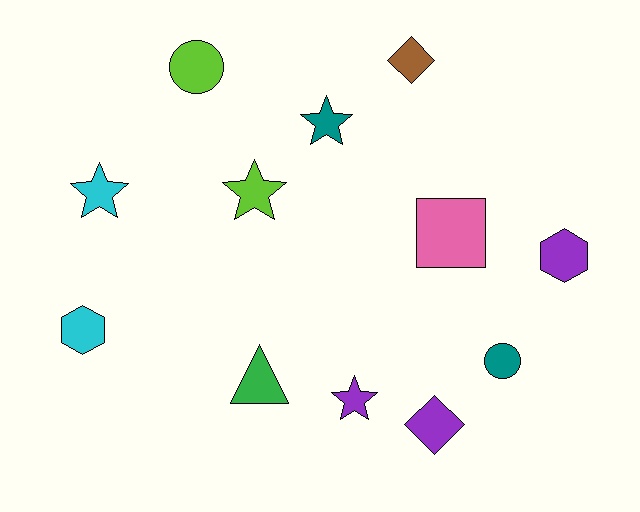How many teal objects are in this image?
There are 2 teal objects.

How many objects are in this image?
There are 12 objects.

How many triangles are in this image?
There is 1 triangle.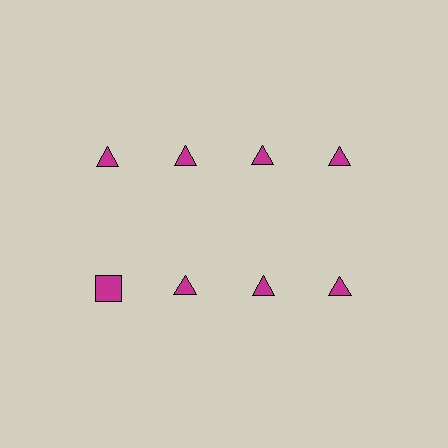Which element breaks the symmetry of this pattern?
The magenta square in the second row, leftmost column breaks the symmetry. All other shapes are magenta triangles.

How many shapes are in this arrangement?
There are 8 shapes arranged in a grid pattern.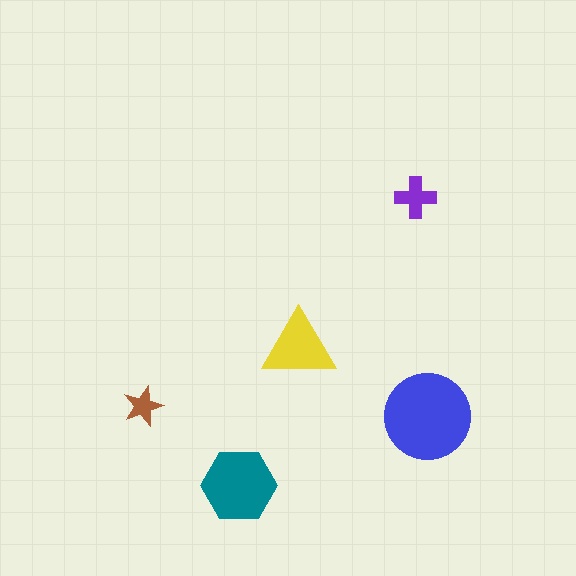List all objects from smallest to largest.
The brown star, the purple cross, the yellow triangle, the teal hexagon, the blue circle.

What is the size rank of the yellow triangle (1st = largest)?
3rd.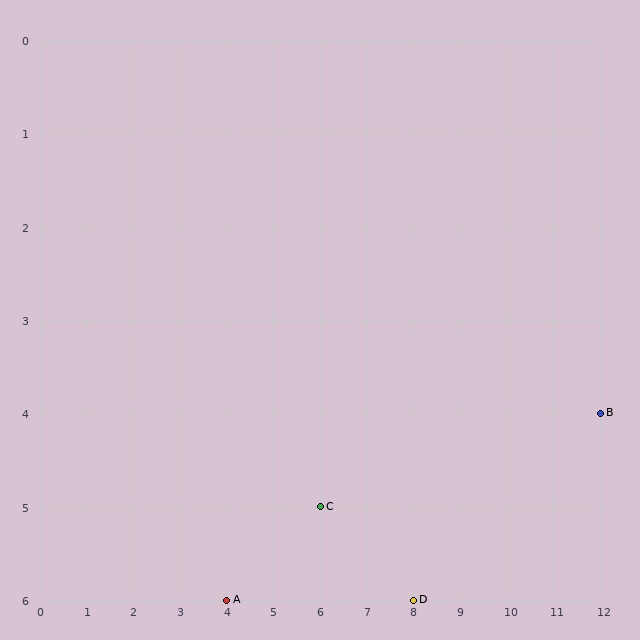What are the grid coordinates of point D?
Point D is at grid coordinates (8, 6).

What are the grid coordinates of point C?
Point C is at grid coordinates (6, 5).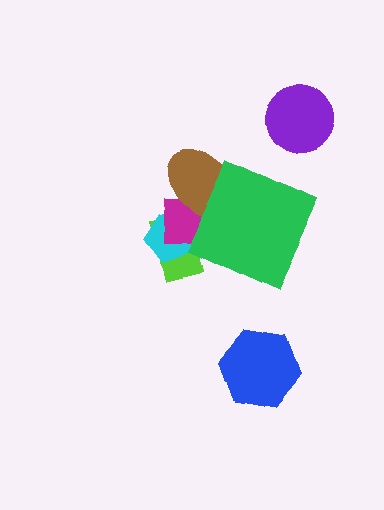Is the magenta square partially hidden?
Yes, it is partially covered by another shape.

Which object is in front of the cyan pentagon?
The magenta square is in front of the cyan pentagon.